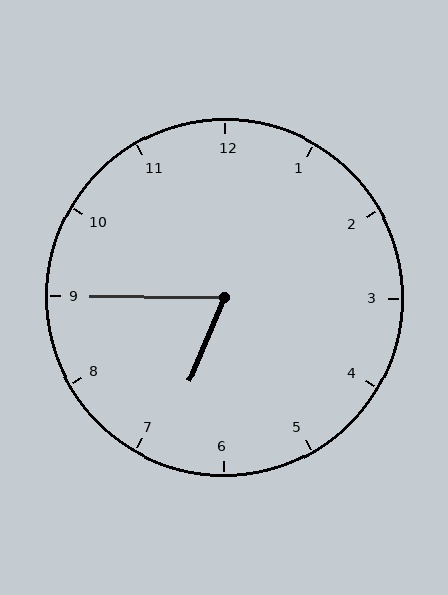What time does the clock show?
6:45.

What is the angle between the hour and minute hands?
Approximately 68 degrees.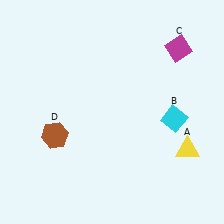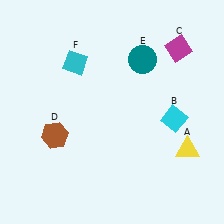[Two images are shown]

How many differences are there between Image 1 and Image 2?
There are 2 differences between the two images.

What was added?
A teal circle (E), a cyan diamond (F) were added in Image 2.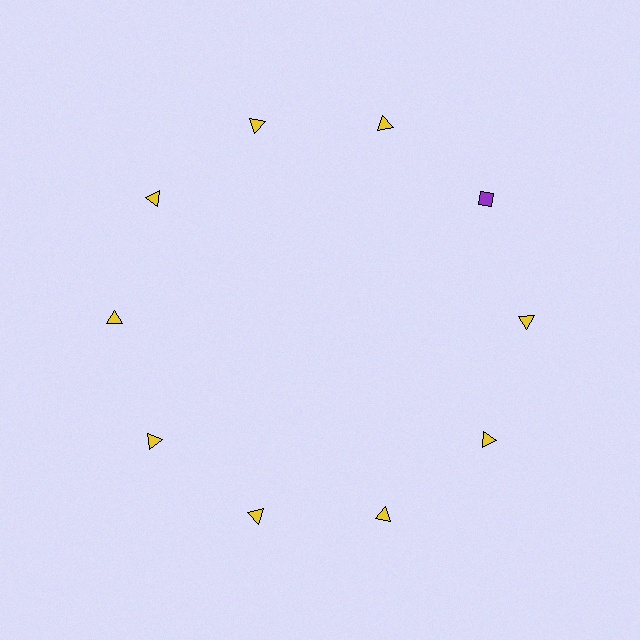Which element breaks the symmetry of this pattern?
The purple diamond at roughly the 2 o'clock position breaks the symmetry. All other shapes are yellow triangles.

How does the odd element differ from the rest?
It differs in both color (purple instead of yellow) and shape (diamond instead of triangle).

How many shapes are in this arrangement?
There are 10 shapes arranged in a ring pattern.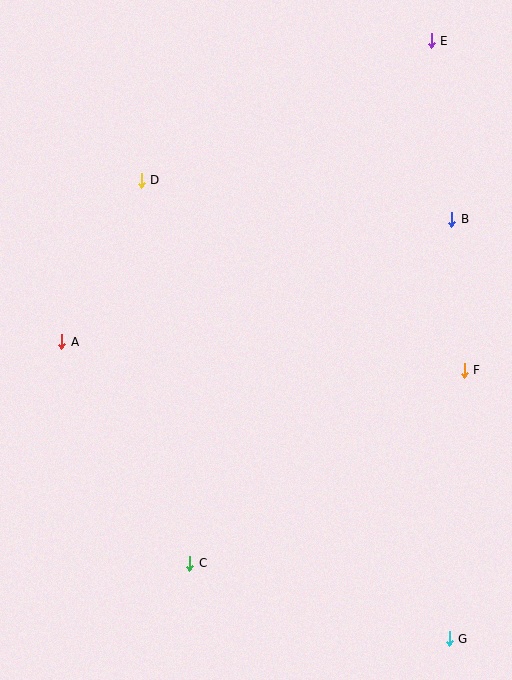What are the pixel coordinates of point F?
Point F is at (464, 371).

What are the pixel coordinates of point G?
Point G is at (449, 639).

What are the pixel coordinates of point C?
Point C is at (190, 563).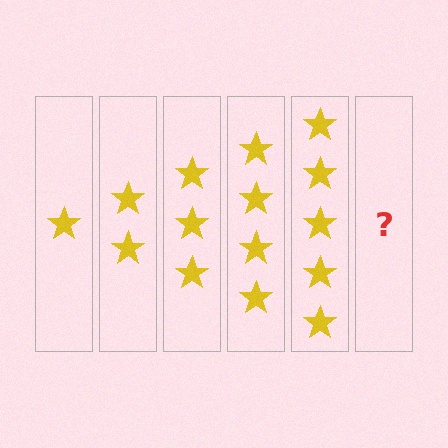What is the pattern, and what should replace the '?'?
The pattern is that each step adds one more star. The '?' should be 6 stars.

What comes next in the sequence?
The next element should be 6 stars.